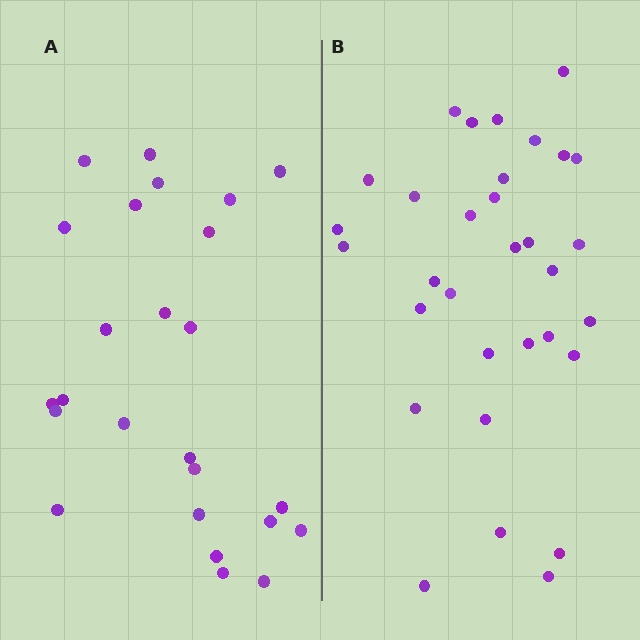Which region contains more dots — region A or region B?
Region B (the right region) has more dots.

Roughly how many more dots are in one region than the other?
Region B has roughly 8 or so more dots than region A.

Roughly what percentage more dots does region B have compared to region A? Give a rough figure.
About 30% more.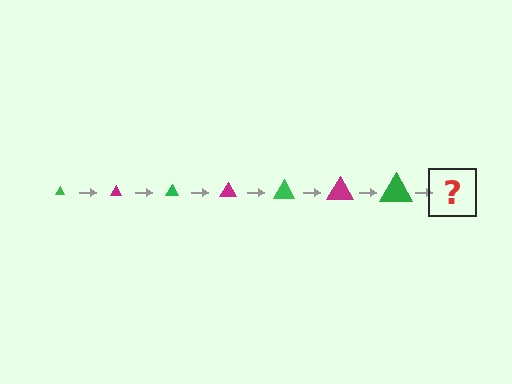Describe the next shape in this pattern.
It should be a magenta triangle, larger than the previous one.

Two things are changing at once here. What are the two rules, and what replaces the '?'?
The two rules are that the triangle grows larger each step and the color cycles through green and magenta. The '?' should be a magenta triangle, larger than the previous one.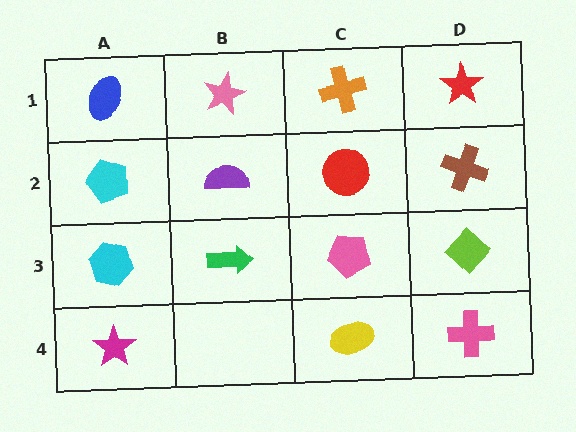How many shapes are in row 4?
3 shapes.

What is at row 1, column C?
An orange cross.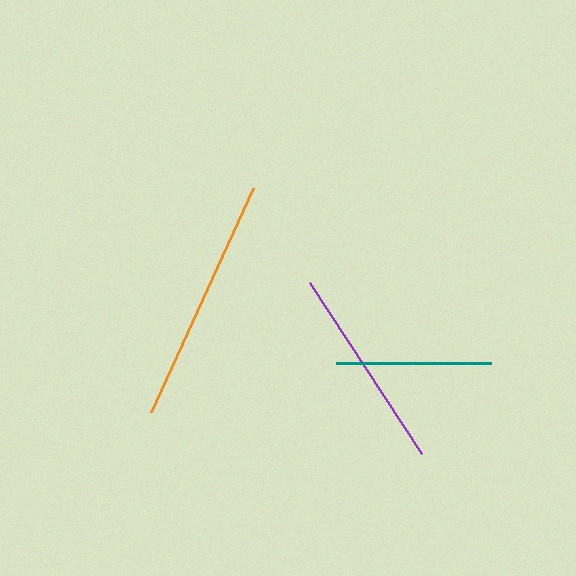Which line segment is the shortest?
The teal line is the shortest at approximately 155 pixels.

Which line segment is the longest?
The orange line is the longest at approximately 246 pixels.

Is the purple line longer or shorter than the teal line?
The purple line is longer than the teal line.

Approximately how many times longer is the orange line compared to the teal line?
The orange line is approximately 1.6 times the length of the teal line.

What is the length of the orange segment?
The orange segment is approximately 246 pixels long.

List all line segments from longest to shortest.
From longest to shortest: orange, purple, teal.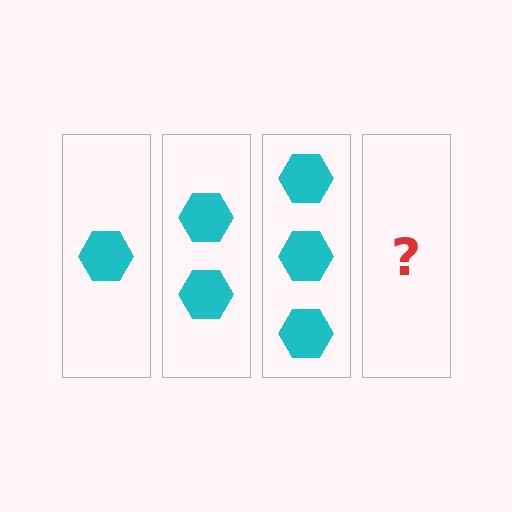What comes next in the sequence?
The next element should be 4 hexagons.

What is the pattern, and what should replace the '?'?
The pattern is that each step adds one more hexagon. The '?' should be 4 hexagons.